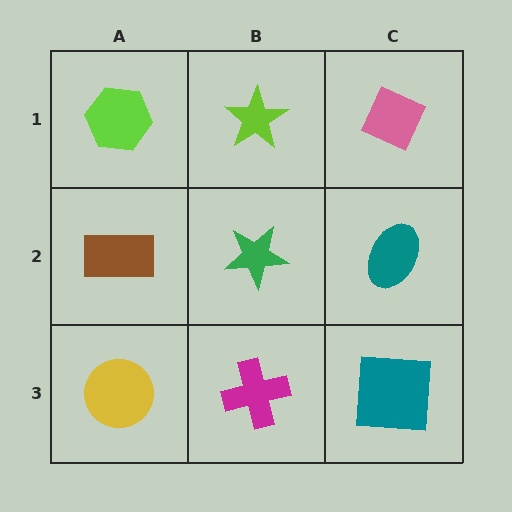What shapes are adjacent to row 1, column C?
A teal ellipse (row 2, column C), a lime star (row 1, column B).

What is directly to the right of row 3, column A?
A magenta cross.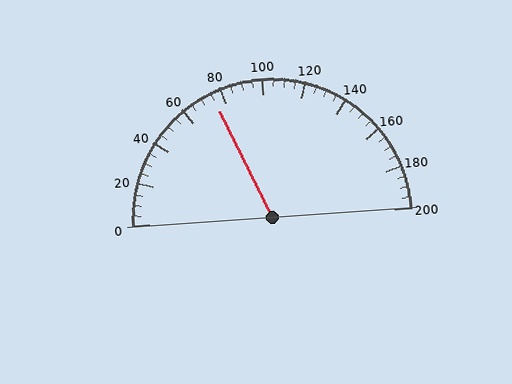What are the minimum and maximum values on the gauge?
The gauge ranges from 0 to 200.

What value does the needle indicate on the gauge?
The needle indicates approximately 75.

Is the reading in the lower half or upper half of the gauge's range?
The reading is in the lower half of the range (0 to 200).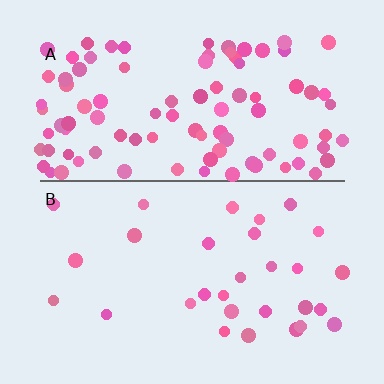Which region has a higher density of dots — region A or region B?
A (the top).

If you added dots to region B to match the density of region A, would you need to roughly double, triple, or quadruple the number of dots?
Approximately triple.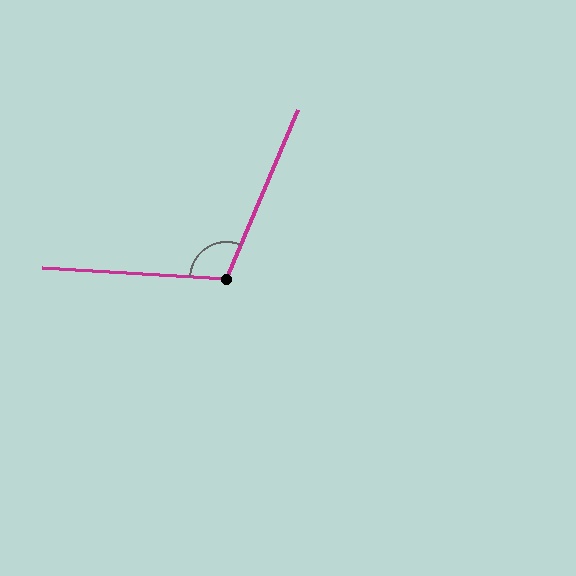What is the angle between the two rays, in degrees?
Approximately 110 degrees.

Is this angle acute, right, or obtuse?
It is obtuse.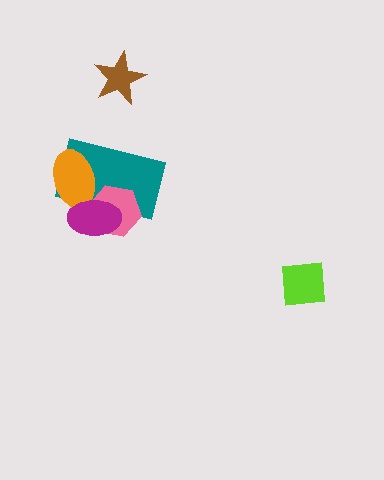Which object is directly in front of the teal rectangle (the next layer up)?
The pink hexagon is directly in front of the teal rectangle.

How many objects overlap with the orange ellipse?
3 objects overlap with the orange ellipse.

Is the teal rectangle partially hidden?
Yes, it is partially covered by another shape.